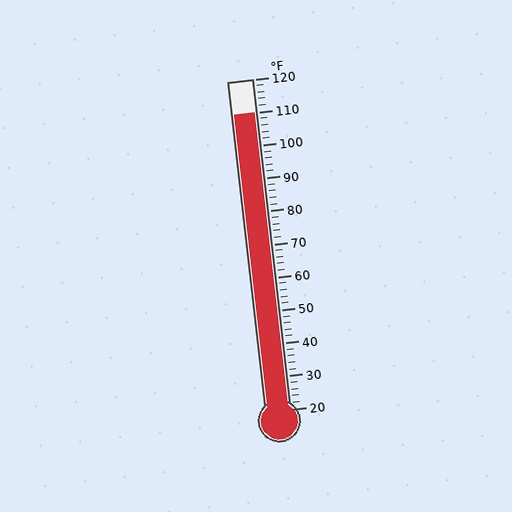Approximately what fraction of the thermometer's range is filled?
The thermometer is filled to approximately 90% of its range.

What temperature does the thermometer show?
The thermometer shows approximately 110°F.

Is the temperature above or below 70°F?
The temperature is above 70°F.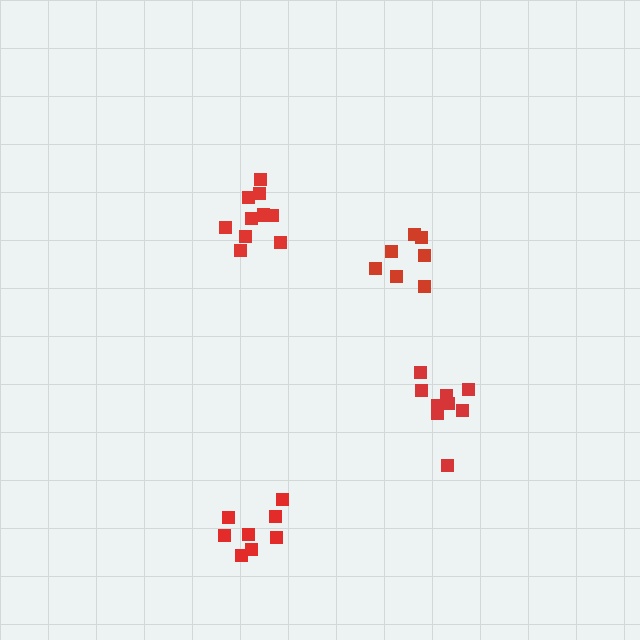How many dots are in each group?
Group 1: 11 dots, Group 2: 7 dots, Group 3: 8 dots, Group 4: 9 dots (35 total).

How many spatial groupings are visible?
There are 4 spatial groupings.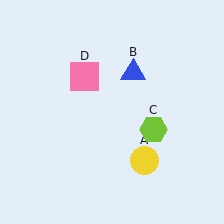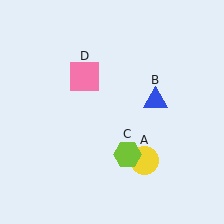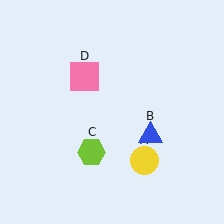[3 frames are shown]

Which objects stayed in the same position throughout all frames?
Yellow circle (object A) and pink square (object D) remained stationary.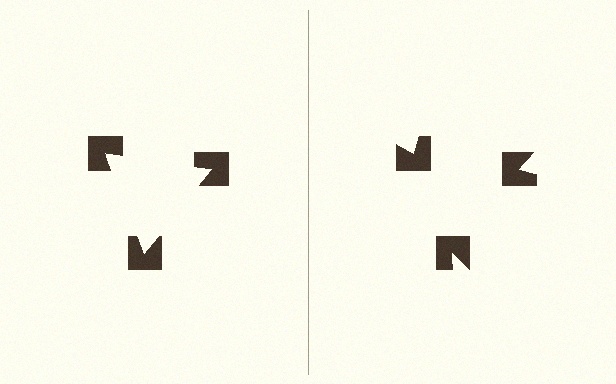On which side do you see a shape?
An illusory triangle appears on the left side. On the right side the wedge cuts are rotated, so no coherent shape forms.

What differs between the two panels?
The notched squares are positioned identically on both sides; only the wedge orientations differ. On the left they align to a triangle; on the right they are misaligned.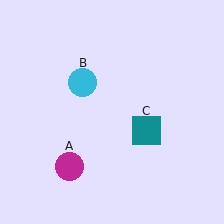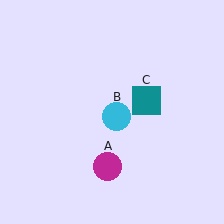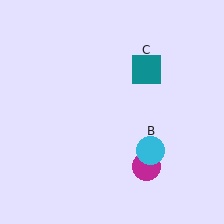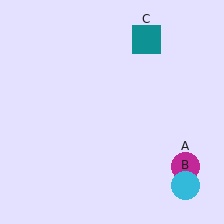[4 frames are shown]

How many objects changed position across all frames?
3 objects changed position: magenta circle (object A), cyan circle (object B), teal square (object C).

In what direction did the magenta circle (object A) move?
The magenta circle (object A) moved right.